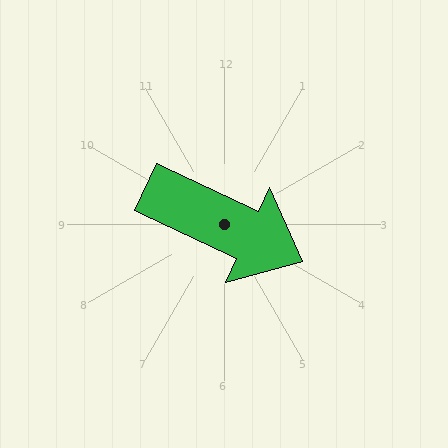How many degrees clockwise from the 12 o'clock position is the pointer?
Approximately 115 degrees.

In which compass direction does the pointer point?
Southeast.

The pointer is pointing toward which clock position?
Roughly 4 o'clock.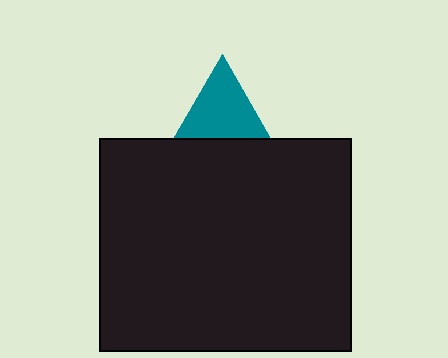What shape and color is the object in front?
The object in front is a black rectangle.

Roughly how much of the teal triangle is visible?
About half of it is visible (roughly 54%).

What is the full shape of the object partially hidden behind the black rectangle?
The partially hidden object is a teal triangle.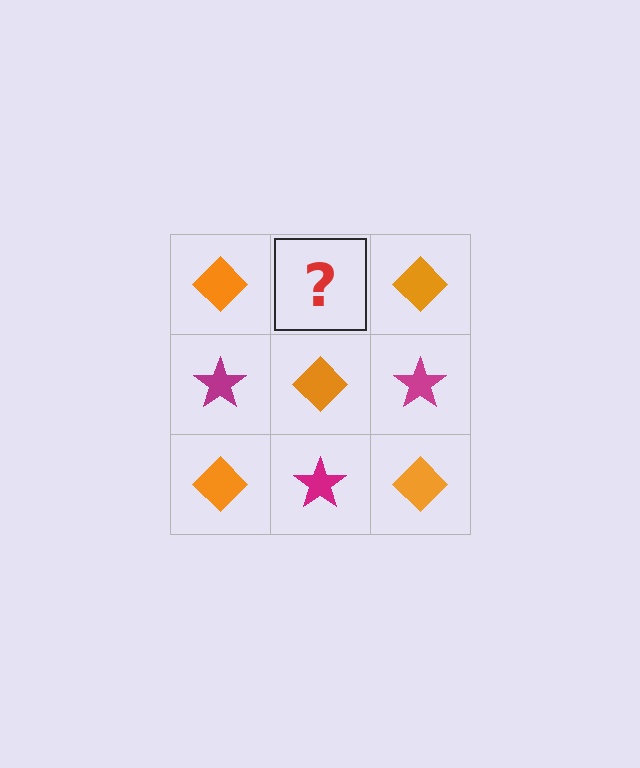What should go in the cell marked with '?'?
The missing cell should contain a magenta star.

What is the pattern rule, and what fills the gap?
The rule is that it alternates orange diamond and magenta star in a checkerboard pattern. The gap should be filled with a magenta star.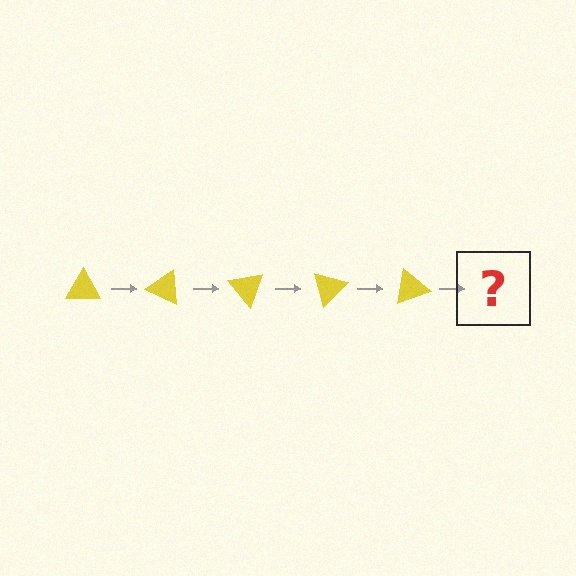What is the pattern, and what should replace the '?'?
The pattern is that the triangle rotates 25 degrees each step. The '?' should be a yellow triangle rotated 125 degrees.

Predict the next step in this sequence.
The next step is a yellow triangle rotated 125 degrees.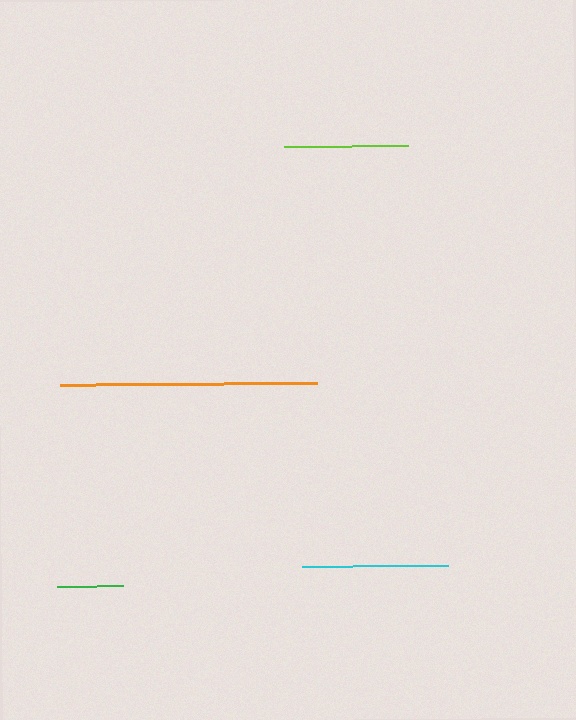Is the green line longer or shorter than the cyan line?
The cyan line is longer than the green line.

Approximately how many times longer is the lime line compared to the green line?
The lime line is approximately 1.9 times the length of the green line.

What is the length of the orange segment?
The orange segment is approximately 256 pixels long.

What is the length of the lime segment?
The lime segment is approximately 124 pixels long.